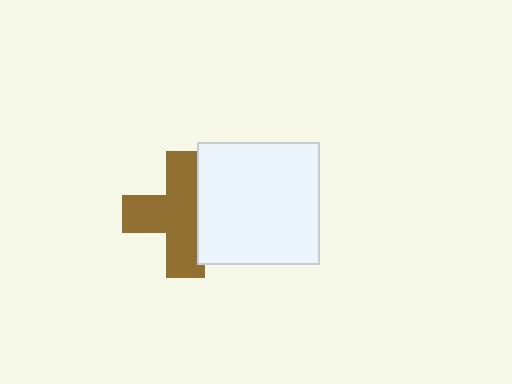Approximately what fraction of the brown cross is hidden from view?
Roughly 31% of the brown cross is hidden behind the white square.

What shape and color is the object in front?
The object in front is a white square.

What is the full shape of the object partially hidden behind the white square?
The partially hidden object is a brown cross.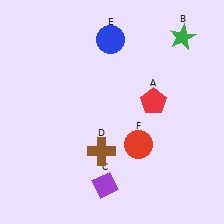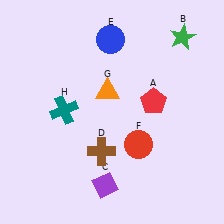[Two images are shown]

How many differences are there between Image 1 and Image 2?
There are 2 differences between the two images.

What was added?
An orange triangle (G), a teal cross (H) were added in Image 2.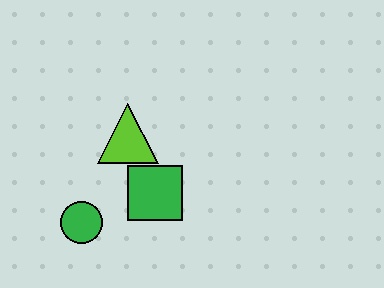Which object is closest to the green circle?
The green square is closest to the green circle.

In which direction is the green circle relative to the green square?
The green circle is to the left of the green square.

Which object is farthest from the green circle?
The lime triangle is farthest from the green circle.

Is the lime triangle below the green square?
No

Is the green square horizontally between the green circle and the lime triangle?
No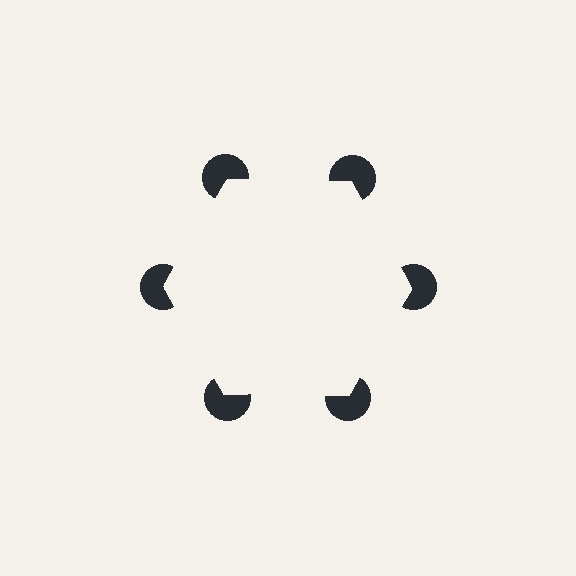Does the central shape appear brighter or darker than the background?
It typically appears slightly brighter than the background, even though no actual brightness change is drawn.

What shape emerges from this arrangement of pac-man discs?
An illusory hexagon — its edges are inferred from the aligned wedge cuts in the pac-man discs, not physically drawn.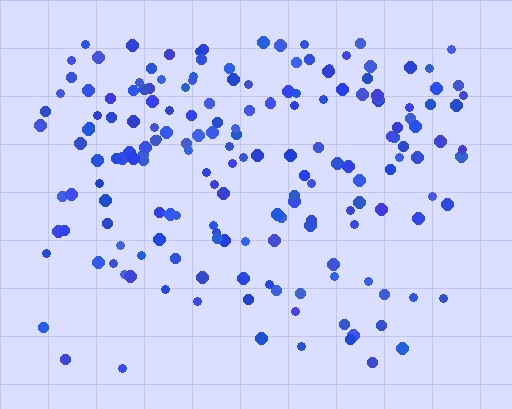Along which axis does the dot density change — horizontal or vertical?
Vertical.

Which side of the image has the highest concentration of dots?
The top.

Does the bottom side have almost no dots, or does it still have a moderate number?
Still a moderate number, just noticeably fewer than the top.